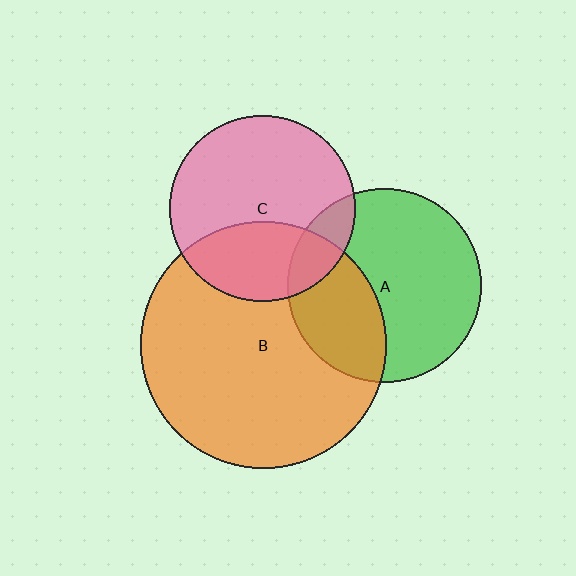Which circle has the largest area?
Circle B (orange).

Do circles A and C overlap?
Yes.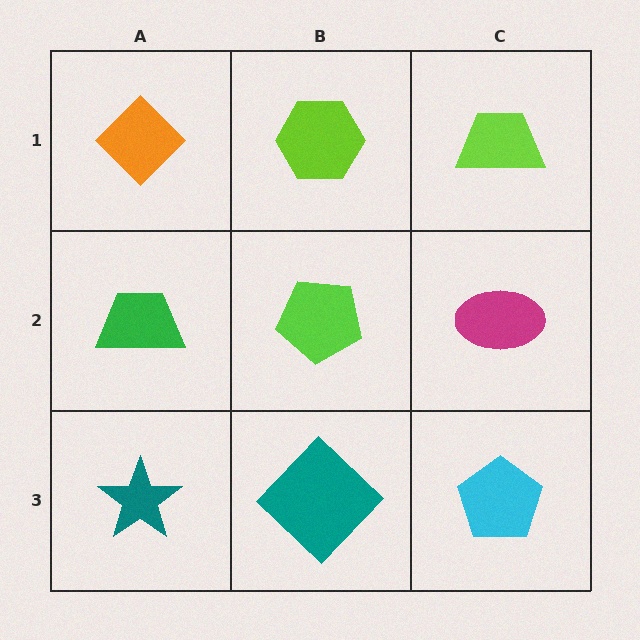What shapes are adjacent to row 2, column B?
A lime hexagon (row 1, column B), a teal diamond (row 3, column B), a green trapezoid (row 2, column A), a magenta ellipse (row 2, column C).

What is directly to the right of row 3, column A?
A teal diamond.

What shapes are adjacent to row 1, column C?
A magenta ellipse (row 2, column C), a lime hexagon (row 1, column B).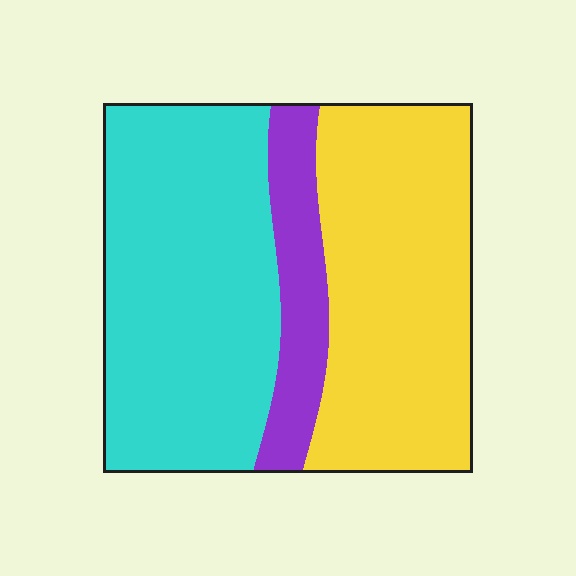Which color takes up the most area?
Cyan, at roughly 45%.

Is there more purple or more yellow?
Yellow.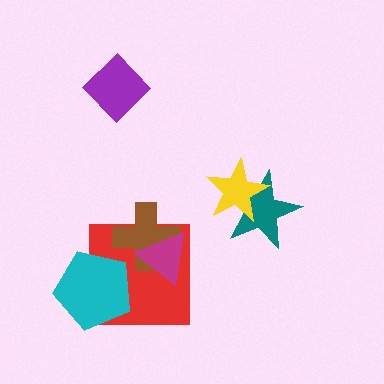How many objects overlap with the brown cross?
2 objects overlap with the brown cross.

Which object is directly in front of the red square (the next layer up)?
The brown cross is directly in front of the red square.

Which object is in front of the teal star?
The yellow star is in front of the teal star.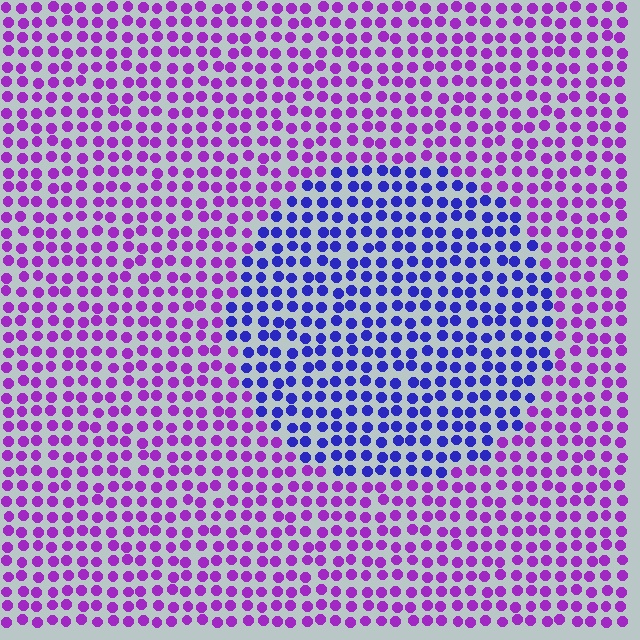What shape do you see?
I see a circle.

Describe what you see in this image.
The image is filled with small purple elements in a uniform arrangement. A circle-shaped region is visible where the elements are tinted to a slightly different hue, forming a subtle color boundary.